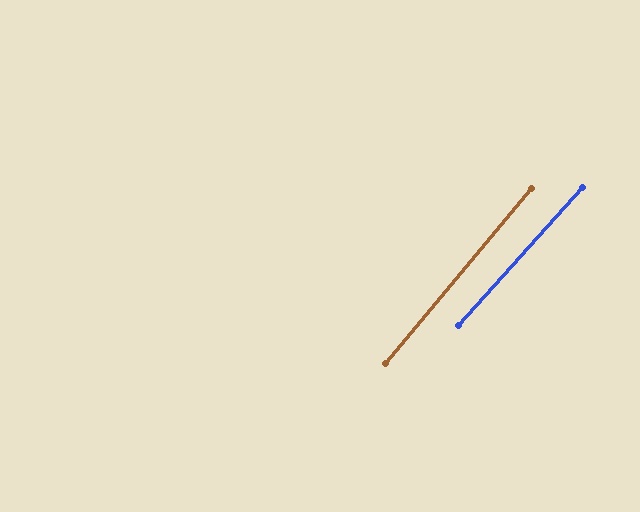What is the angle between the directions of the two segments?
Approximately 2 degrees.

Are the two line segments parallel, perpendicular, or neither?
Parallel — their directions differ by only 1.8°.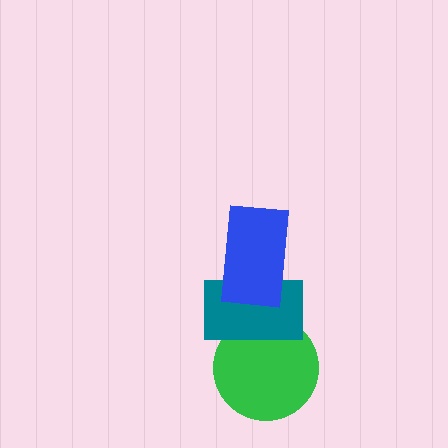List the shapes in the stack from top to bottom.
From top to bottom: the blue rectangle, the teal rectangle, the green circle.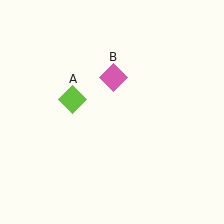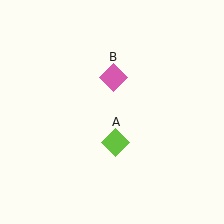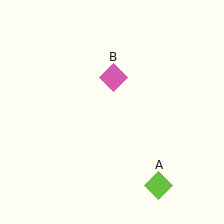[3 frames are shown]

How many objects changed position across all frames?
1 object changed position: lime diamond (object A).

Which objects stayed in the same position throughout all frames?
Pink diamond (object B) remained stationary.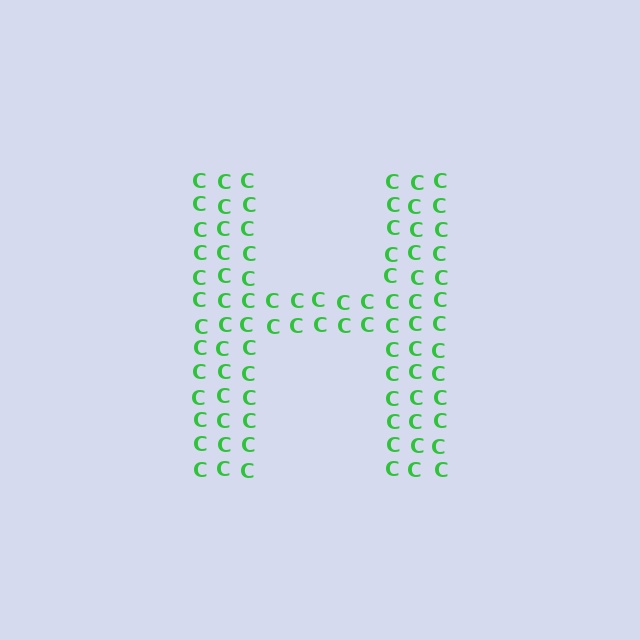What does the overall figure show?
The overall figure shows the letter H.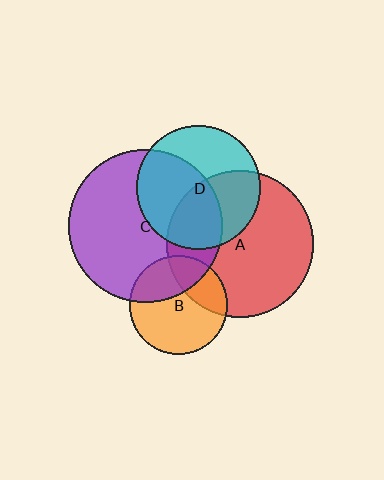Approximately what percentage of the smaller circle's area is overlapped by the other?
Approximately 25%.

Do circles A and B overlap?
Yes.